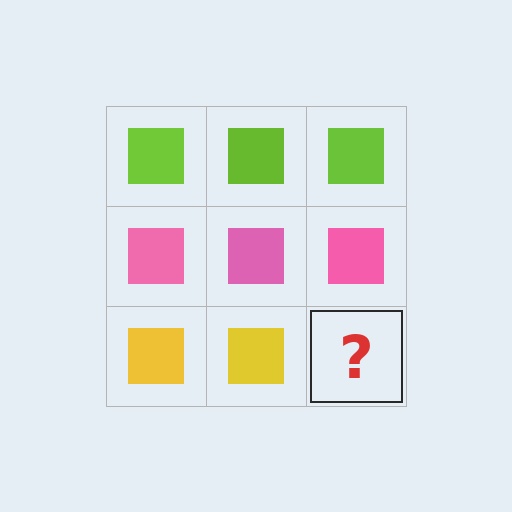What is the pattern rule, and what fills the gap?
The rule is that each row has a consistent color. The gap should be filled with a yellow square.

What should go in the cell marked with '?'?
The missing cell should contain a yellow square.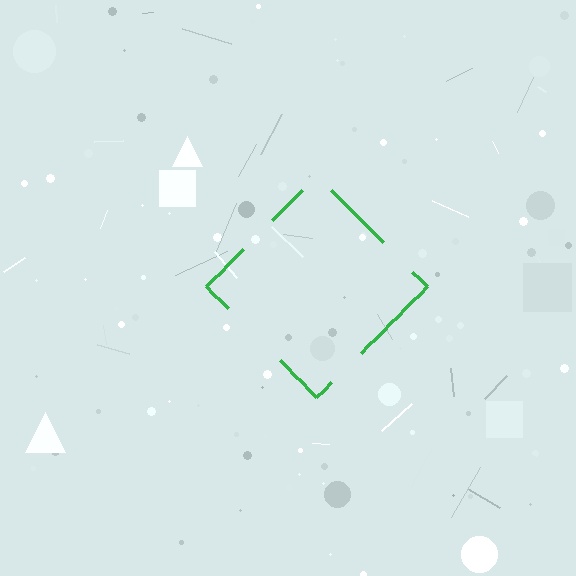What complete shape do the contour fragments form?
The contour fragments form a diamond.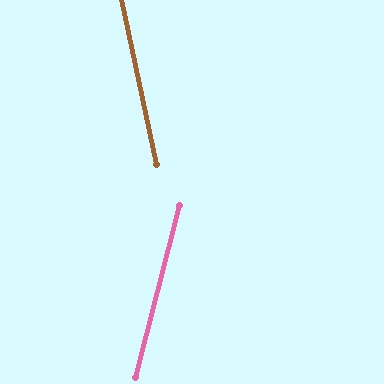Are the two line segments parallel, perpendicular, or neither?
Neither parallel nor perpendicular — they differ by about 26°.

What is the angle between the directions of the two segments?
Approximately 26 degrees.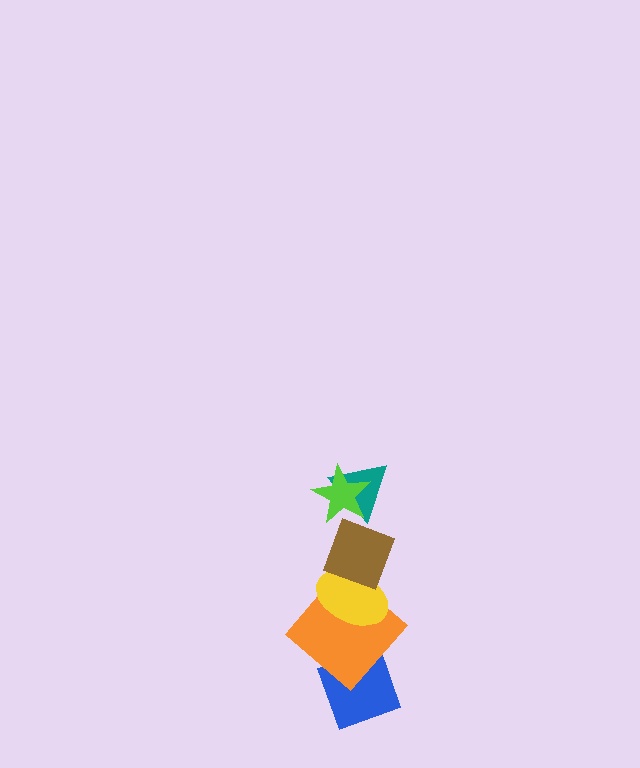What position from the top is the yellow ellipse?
The yellow ellipse is 4th from the top.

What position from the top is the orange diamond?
The orange diamond is 5th from the top.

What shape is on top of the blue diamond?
The orange diamond is on top of the blue diamond.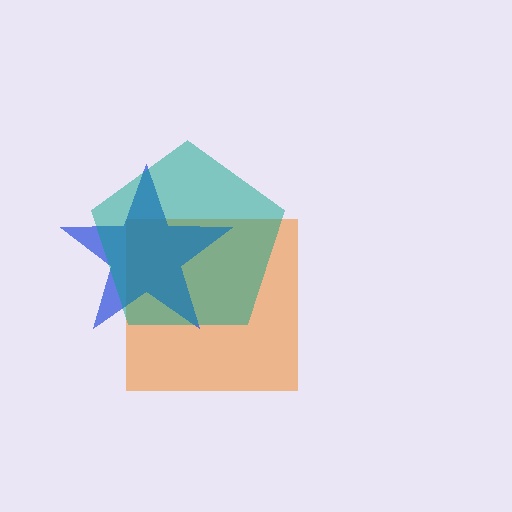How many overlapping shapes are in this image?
There are 3 overlapping shapes in the image.